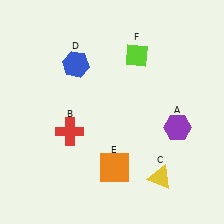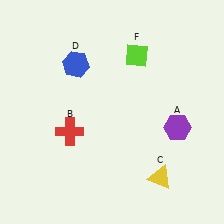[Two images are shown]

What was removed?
The orange square (E) was removed in Image 2.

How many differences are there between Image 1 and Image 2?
There is 1 difference between the two images.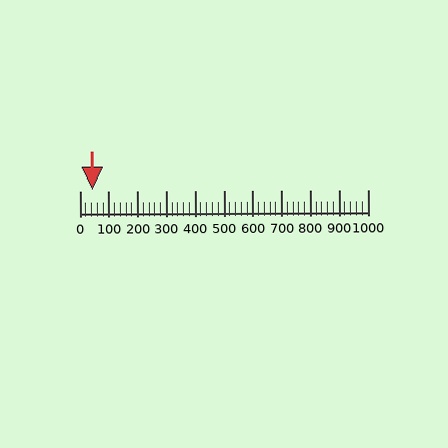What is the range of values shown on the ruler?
The ruler shows values from 0 to 1000.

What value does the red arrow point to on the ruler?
The red arrow points to approximately 43.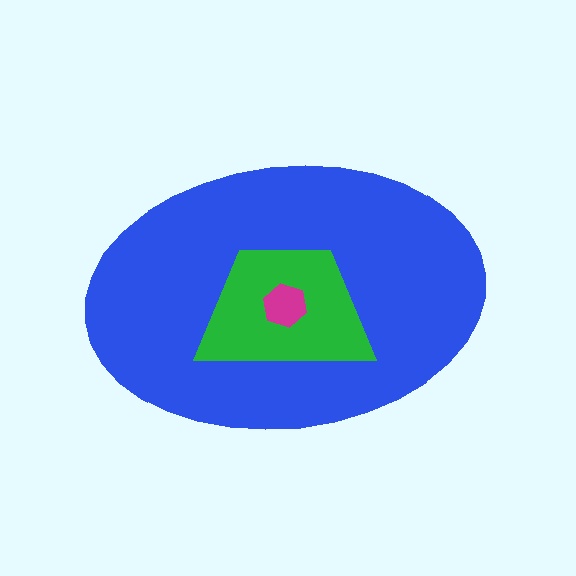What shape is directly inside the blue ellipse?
The green trapezoid.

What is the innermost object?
The magenta hexagon.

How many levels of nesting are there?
3.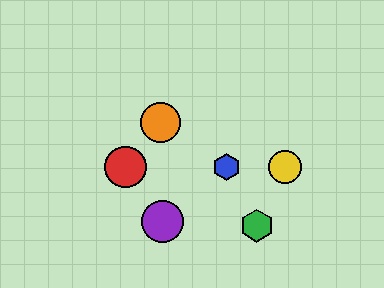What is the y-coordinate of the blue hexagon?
The blue hexagon is at y≈167.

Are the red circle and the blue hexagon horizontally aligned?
Yes, both are at y≈167.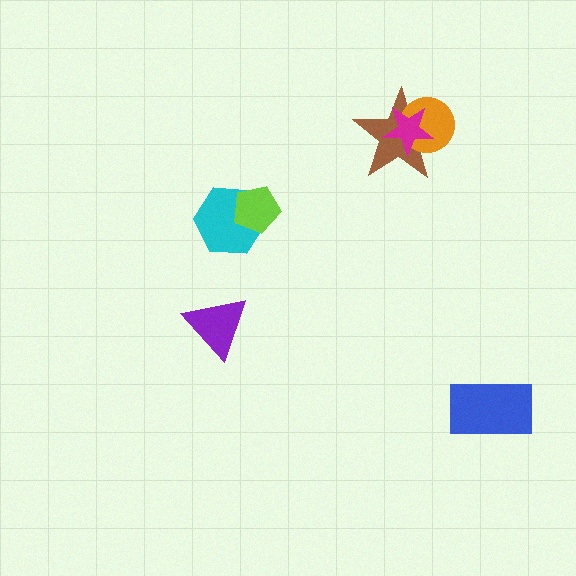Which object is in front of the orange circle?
The magenta star is in front of the orange circle.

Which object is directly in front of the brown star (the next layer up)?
The orange circle is directly in front of the brown star.